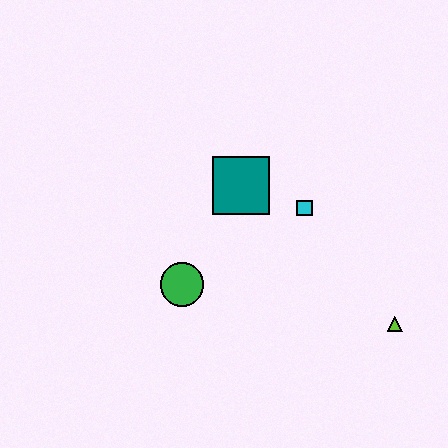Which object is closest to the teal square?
The cyan square is closest to the teal square.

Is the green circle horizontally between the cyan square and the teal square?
No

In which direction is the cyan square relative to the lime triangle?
The cyan square is above the lime triangle.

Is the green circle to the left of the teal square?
Yes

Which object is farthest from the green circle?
The lime triangle is farthest from the green circle.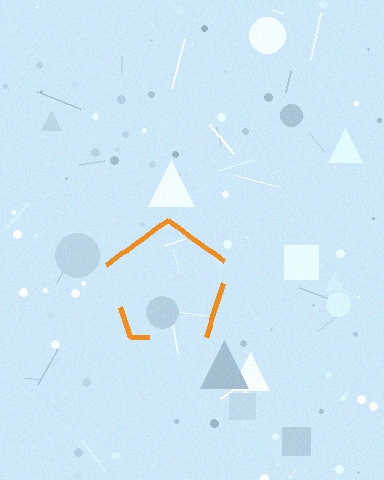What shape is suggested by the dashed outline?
The dashed outline suggests a pentagon.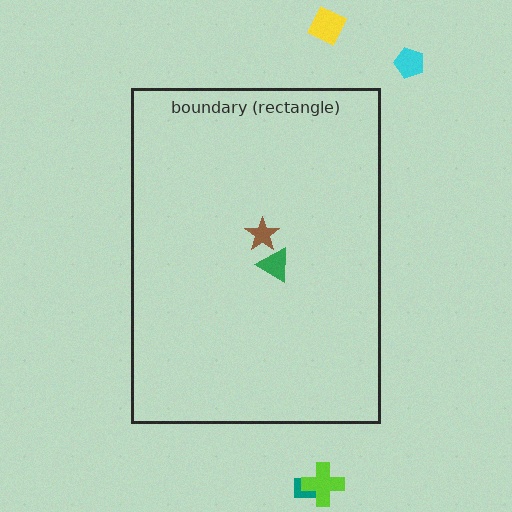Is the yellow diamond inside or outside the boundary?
Outside.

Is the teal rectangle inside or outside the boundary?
Outside.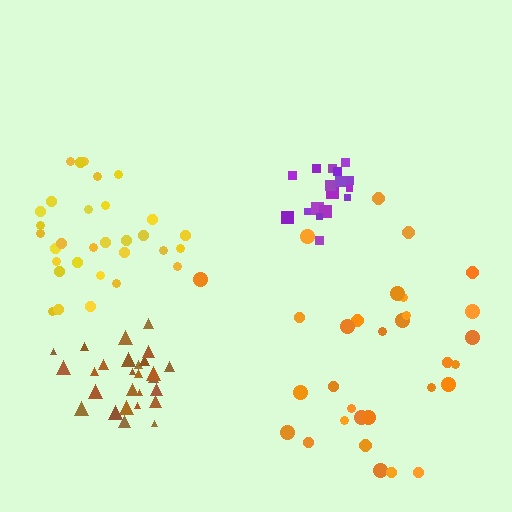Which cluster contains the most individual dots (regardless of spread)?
Orange (31).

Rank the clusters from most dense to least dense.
purple, brown, yellow, orange.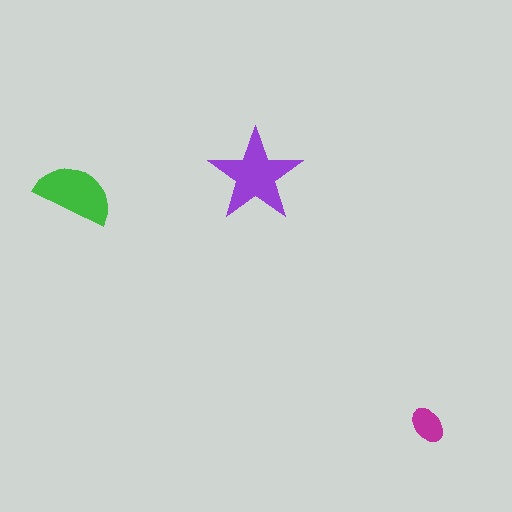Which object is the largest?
The purple star.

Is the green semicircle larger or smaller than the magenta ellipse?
Larger.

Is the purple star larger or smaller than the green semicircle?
Larger.